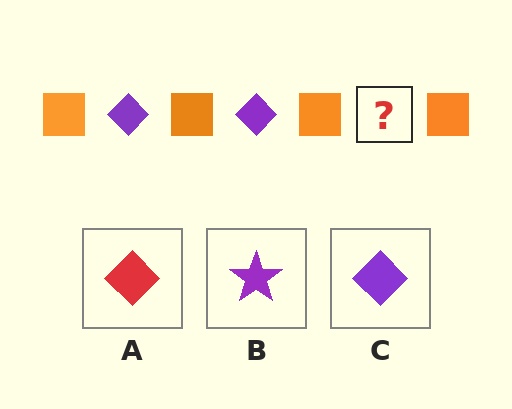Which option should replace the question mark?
Option C.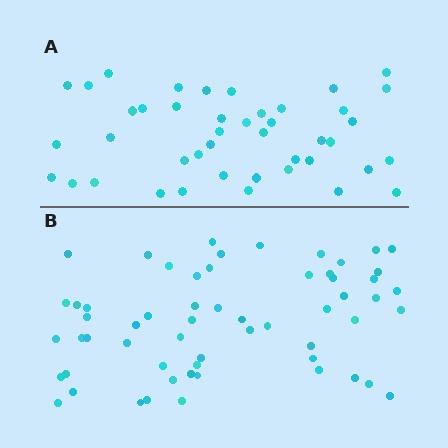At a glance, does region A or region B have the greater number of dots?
Region B (the bottom region) has more dots.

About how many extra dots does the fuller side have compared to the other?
Region B has approximately 15 more dots than region A.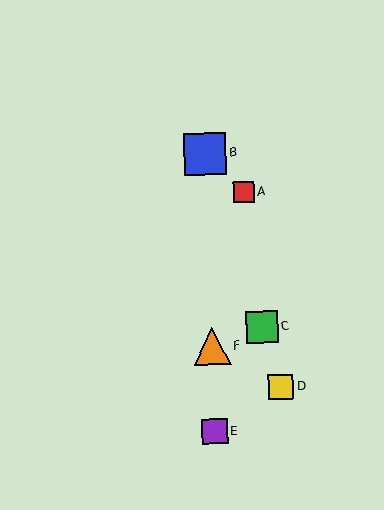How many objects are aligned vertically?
3 objects (B, E, F) are aligned vertically.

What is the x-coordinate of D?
Object D is at x≈281.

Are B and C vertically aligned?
No, B is at x≈205 and C is at x≈262.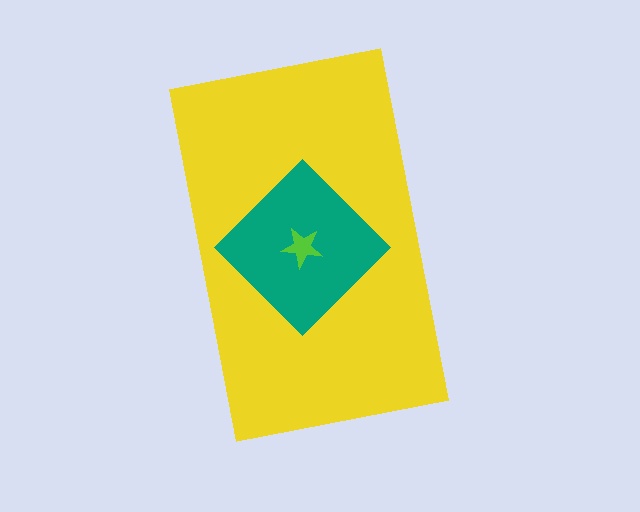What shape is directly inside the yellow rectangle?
The teal diamond.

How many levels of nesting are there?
3.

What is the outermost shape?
The yellow rectangle.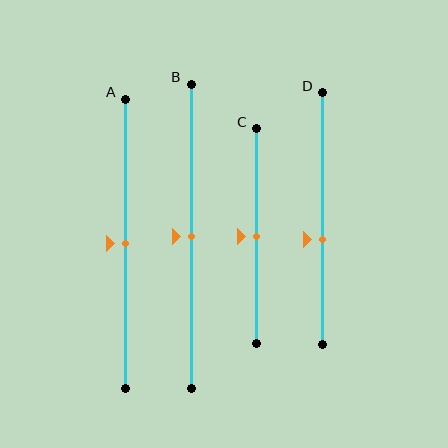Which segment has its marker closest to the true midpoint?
Segment A has its marker closest to the true midpoint.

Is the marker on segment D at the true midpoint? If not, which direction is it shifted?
No, the marker on segment D is shifted downward by about 8% of the segment length.